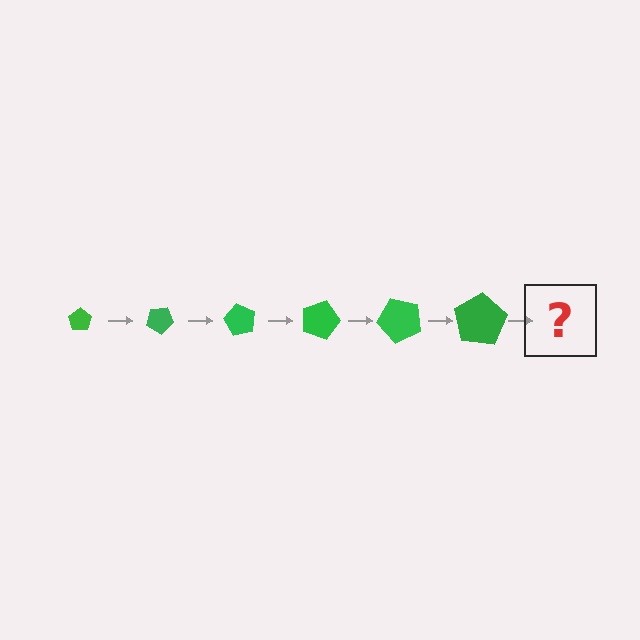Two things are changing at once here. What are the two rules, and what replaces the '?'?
The two rules are that the pentagon grows larger each step and it rotates 30 degrees each step. The '?' should be a pentagon, larger than the previous one and rotated 180 degrees from the start.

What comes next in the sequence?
The next element should be a pentagon, larger than the previous one and rotated 180 degrees from the start.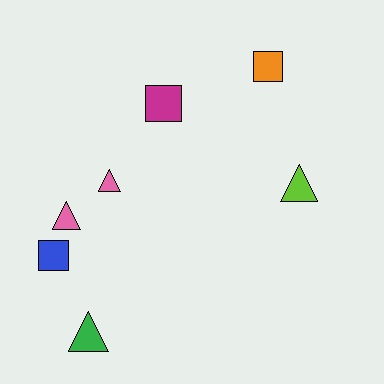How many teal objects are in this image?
There are no teal objects.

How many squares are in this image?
There are 3 squares.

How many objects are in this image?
There are 7 objects.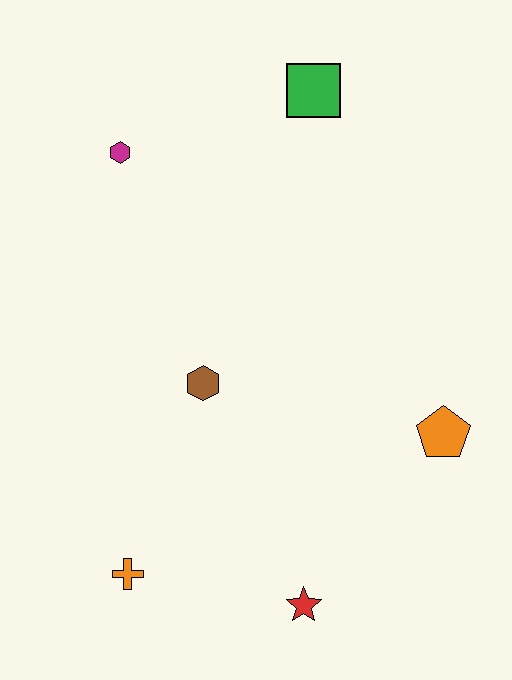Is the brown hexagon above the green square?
No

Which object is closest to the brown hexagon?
The orange cross is closest to the brown hexagon.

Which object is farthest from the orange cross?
The green square is farthest from the orange cross.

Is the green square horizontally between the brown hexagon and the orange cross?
No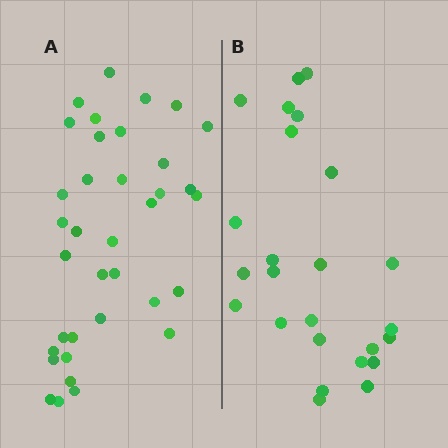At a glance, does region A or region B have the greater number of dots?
Region A (the left region) has more dots.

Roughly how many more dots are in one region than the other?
Region A has roughly 12 or so more dots than region B.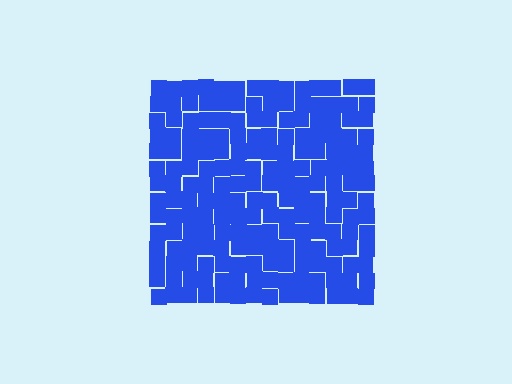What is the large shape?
The large shape is a square.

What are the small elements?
The small elements are squares.